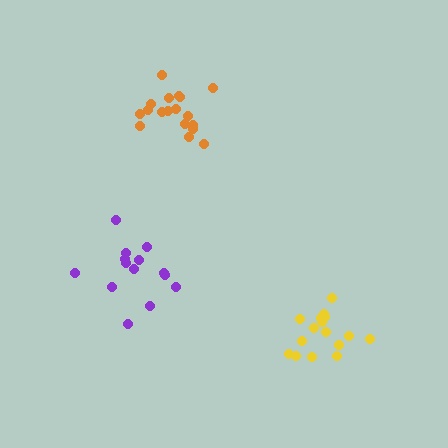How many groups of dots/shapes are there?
There are 3 groups.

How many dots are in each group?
Group 1: 16 dots, Group 2: 18 dots, Group 3: 14 dots (48 total).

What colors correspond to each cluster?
The clusters are colored: yellow, orange, purple.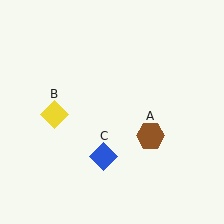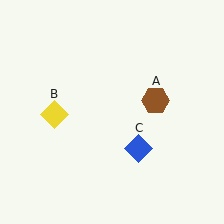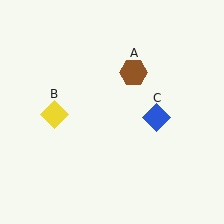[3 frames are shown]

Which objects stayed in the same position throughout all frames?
Yellow diamond (object B) remained stationary.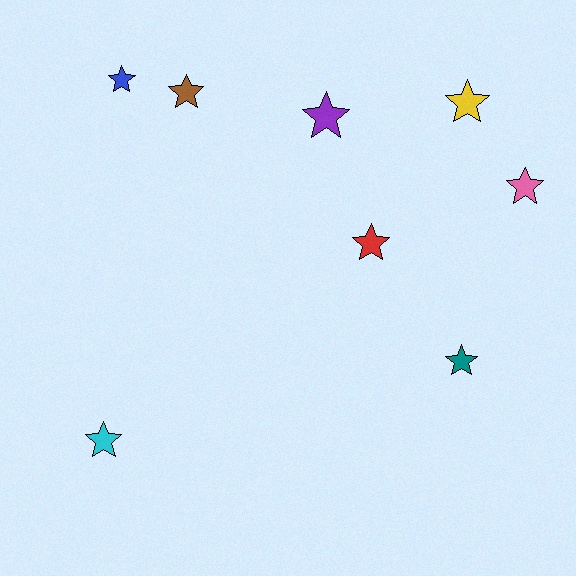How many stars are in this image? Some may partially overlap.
There are 8 stars.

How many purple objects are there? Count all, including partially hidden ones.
There is 1 purple object.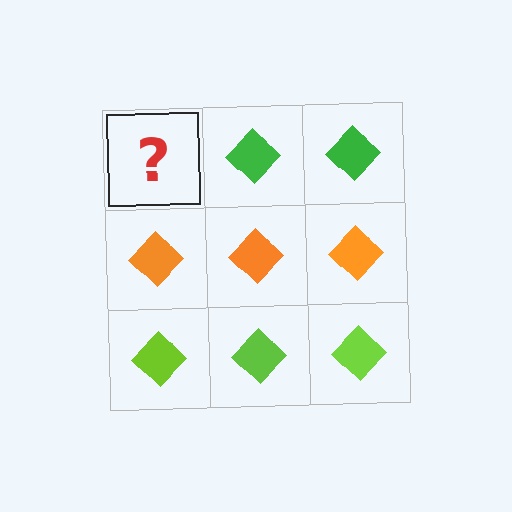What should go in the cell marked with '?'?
The missing cell should contain a green diamond.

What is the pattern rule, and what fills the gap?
The rule is that each row has a consistent color. The gap should be filled with a green diamond.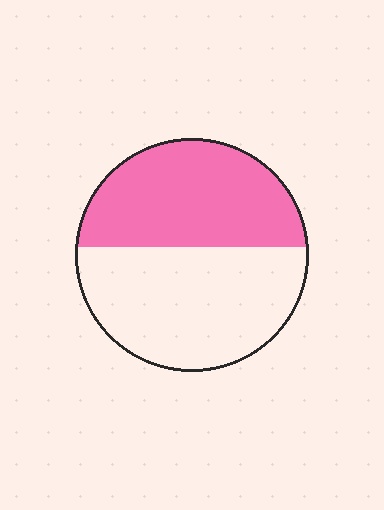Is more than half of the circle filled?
No.